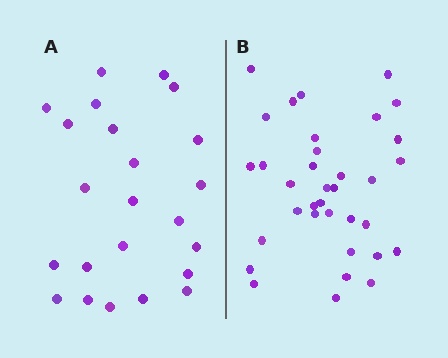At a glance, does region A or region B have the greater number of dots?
Region B (the right region) has more dots.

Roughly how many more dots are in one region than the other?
Region B has roughly 12 or so more dots than region A.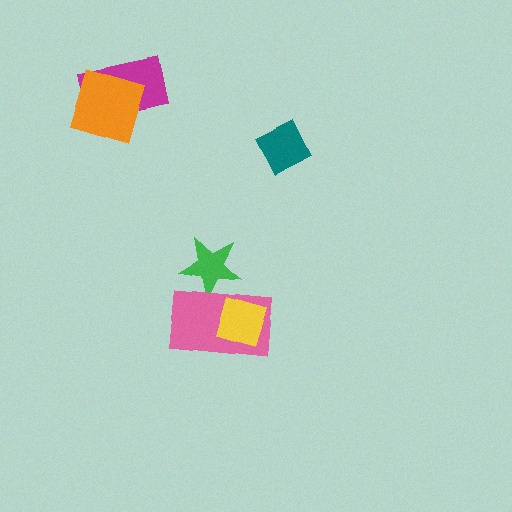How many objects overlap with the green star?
1 object overlaps with the green star.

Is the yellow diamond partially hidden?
No, no other shape covers it.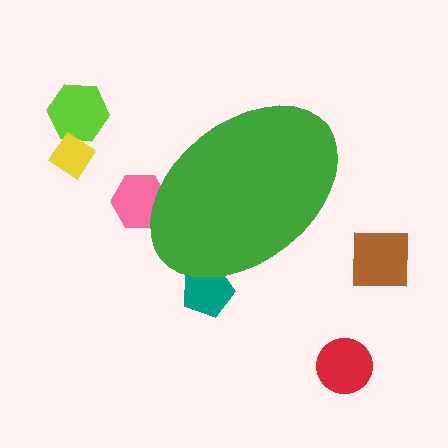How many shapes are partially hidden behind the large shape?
2 shapes are partially hidden.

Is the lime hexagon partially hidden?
No, the lime hexagon is fully visible.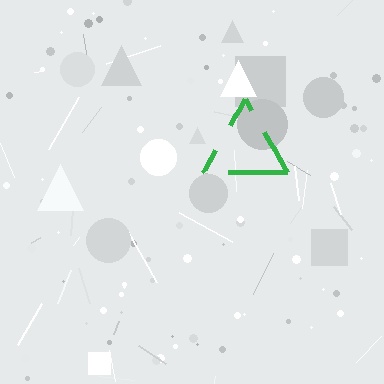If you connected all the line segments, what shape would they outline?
They would outline a triangle.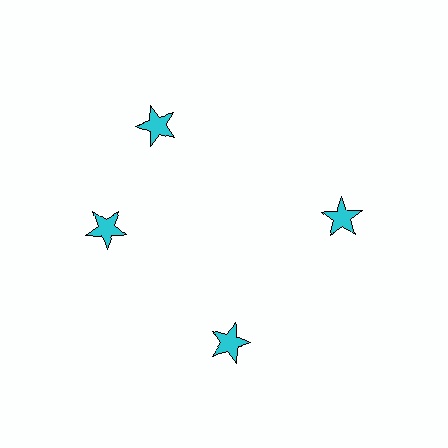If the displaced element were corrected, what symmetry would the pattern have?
It would have 4-fold rotational symmetry — the pattern would map onto itself every 90 degrees.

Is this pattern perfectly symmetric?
No. The 4 cyan stars are arranged in a ring, but one element near the 12 o'clock position is rotated out of alignment along the ring, breaking the 4-fold rotational symmetry.